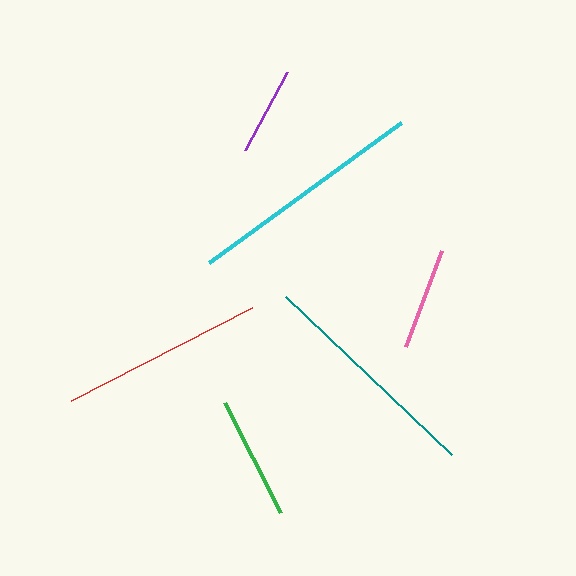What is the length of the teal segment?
The teal segment is approximately 229 pixels long.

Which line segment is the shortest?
The purple line is the shortest at approximately 88 pixels.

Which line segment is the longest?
The cyan line is the longest at approximately 237 pixels.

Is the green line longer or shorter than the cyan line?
The cyan line is longer than the green line.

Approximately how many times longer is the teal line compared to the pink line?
The teal line is approximately 2.2 times the length of the pink line.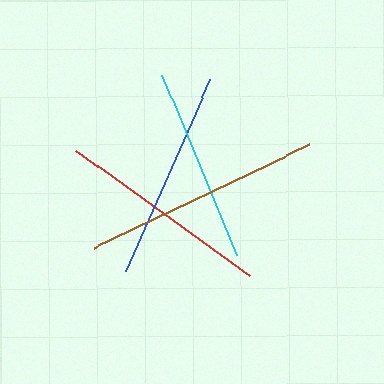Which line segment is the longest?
The brown line is the longest at approximately 237 pixels.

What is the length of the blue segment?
The blue segment is approximately 210 pixels long.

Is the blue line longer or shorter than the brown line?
The brown line is longer than the blue line.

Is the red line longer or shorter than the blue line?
The red line is longer than the blue line.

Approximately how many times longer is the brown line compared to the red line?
The brown line is approximately 1.1 times the length of the red line.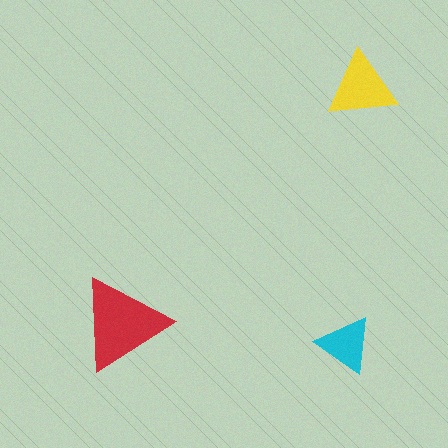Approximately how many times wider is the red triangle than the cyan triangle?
About 1.5 times wider.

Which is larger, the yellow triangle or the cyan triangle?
The yellow one.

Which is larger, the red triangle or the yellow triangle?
The red one.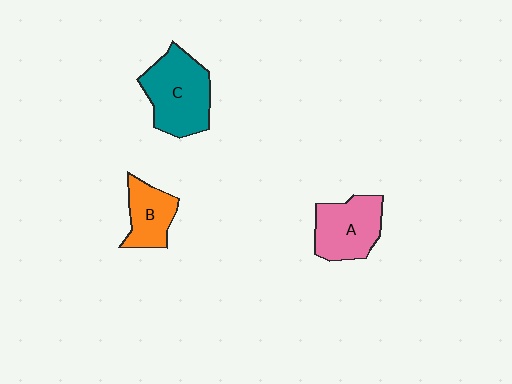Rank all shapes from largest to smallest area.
From largest to smallest: C (teal), A (pink), B (orange).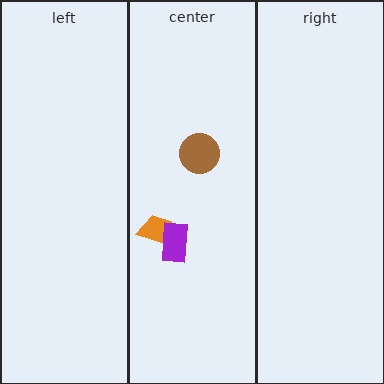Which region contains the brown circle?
The center region.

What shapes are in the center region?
The orange trapezoid, the brown circle, the purple rectangle.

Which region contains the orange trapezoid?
The center region.